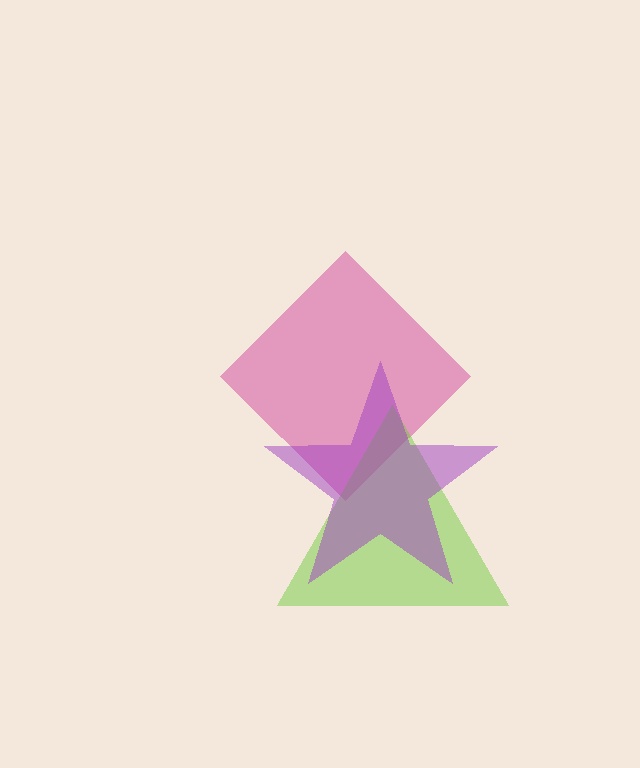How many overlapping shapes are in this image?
There are 3 overlapping shapes in the image.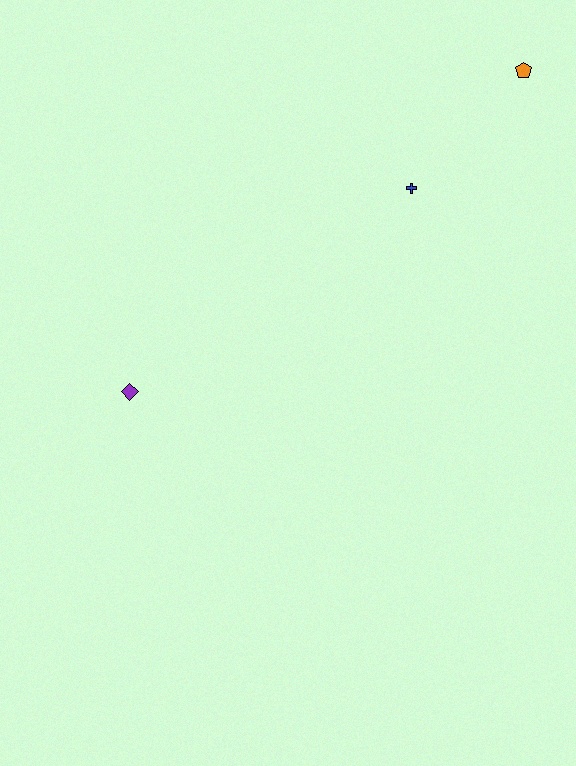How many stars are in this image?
There are no stars.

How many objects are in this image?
There are 3 objects.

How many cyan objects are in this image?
There are no cyan objects.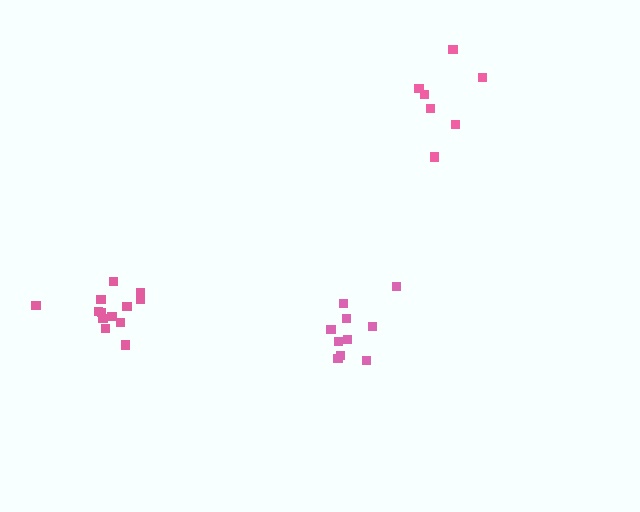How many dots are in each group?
Group 1: 13 dots, Group 2: 7 dots, Group 3: 10 dots (30 total).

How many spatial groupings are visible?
There are 3 spatial groupings.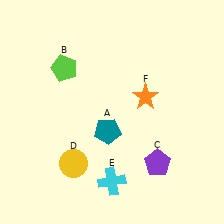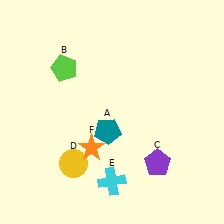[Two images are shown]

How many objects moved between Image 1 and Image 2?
1 object moved between the two images.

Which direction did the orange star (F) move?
The orange star (F) moved left.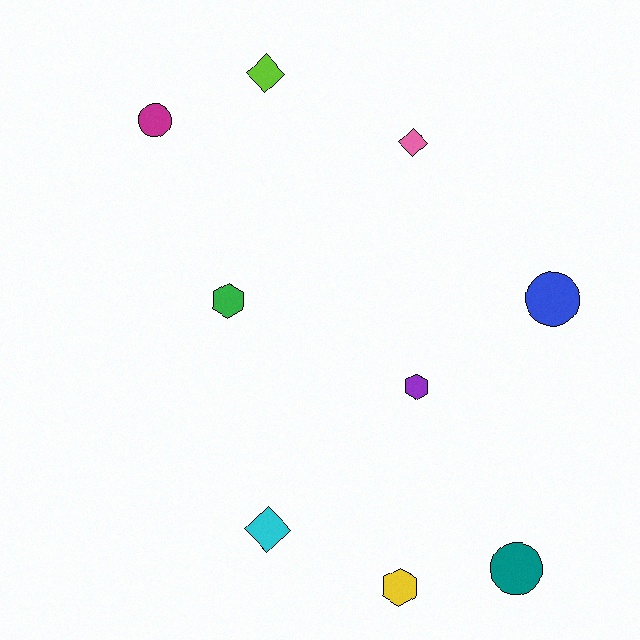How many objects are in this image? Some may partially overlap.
There are 9 objects.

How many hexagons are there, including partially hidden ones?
There are 3 hexagons.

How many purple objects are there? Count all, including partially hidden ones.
There is 1 purple object.